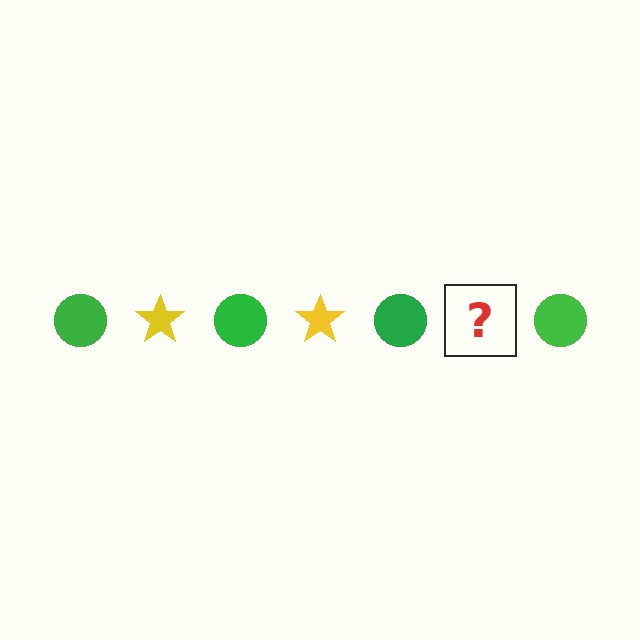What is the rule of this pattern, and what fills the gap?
The rule is that the pattern alternates between green circle and yellow star. The gap should be filled with a yellow star.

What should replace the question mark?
The question mark should be replaced with a yellow star.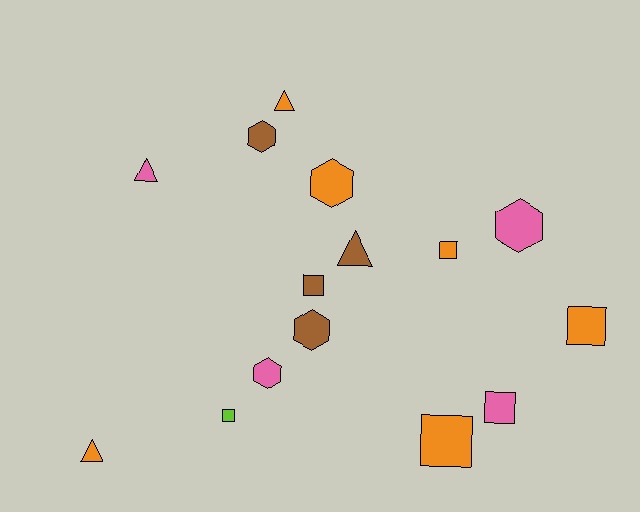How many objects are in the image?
There are 15 objects.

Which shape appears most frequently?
Square, with 6 objects.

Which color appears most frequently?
Orange, with 6 objects.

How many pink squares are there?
There is 1 pink square.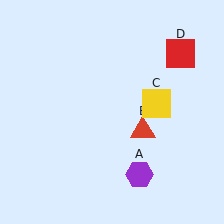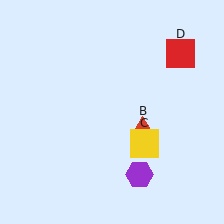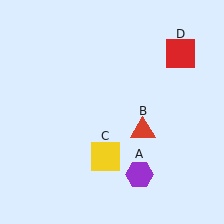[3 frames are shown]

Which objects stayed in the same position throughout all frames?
Purple hexagon (object A) and red triangle (object B) and red square (object D) remained stationary.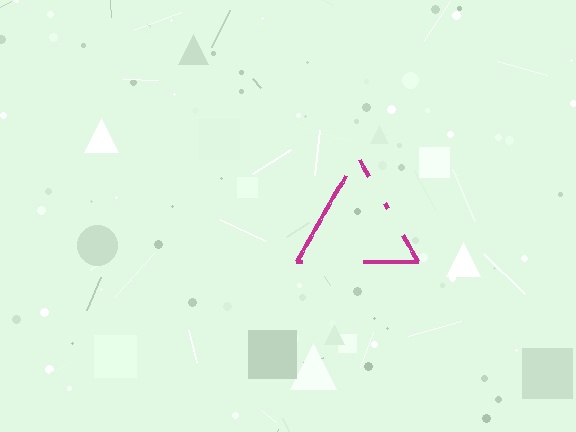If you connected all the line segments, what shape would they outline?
They would outline a triangle.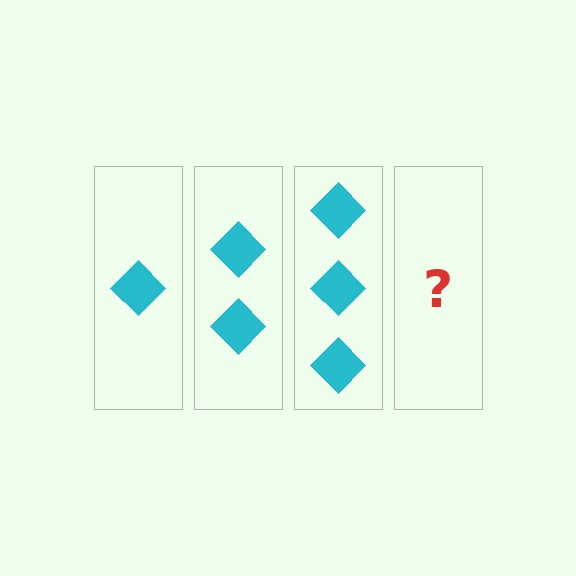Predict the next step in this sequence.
The next step is 4 diamonds.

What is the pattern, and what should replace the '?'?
The pattern is that each step adds one more diamond. The '?' should be 4 diamonds.